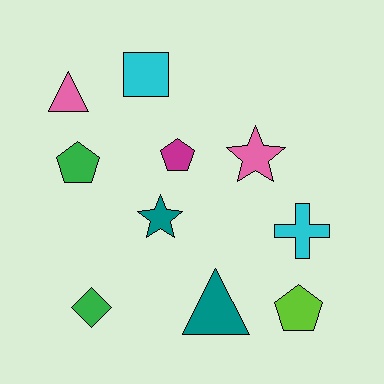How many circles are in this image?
There are no circles.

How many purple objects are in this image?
There are no purple objects.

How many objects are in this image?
There are 10 objects.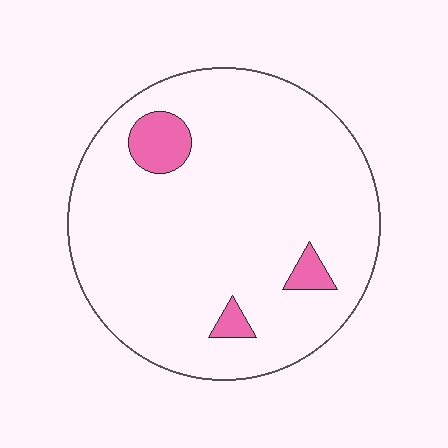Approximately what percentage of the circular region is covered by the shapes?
Approximately 5%.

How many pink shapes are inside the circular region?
3.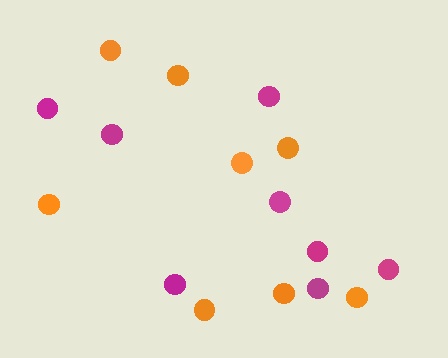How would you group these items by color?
There are 2 groups: one group of orange circles (8) and one group of magenta circles (8).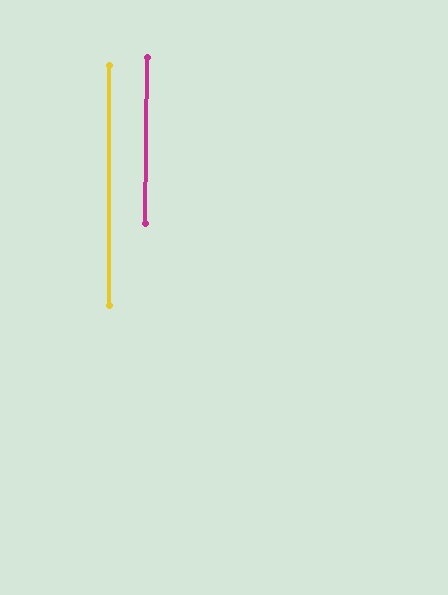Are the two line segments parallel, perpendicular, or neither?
Parallel — their directions differ by only 0.6°.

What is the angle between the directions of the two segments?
Approximately 1 degree.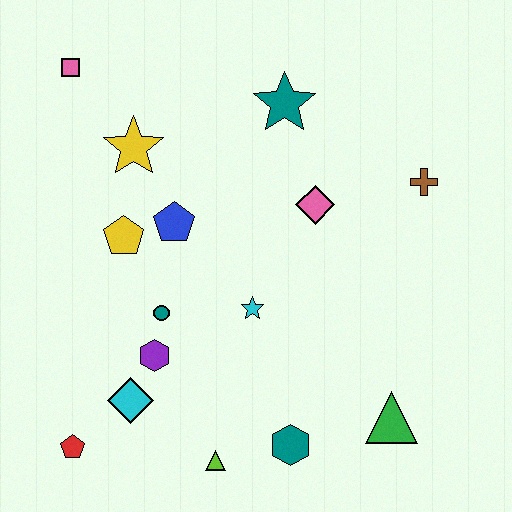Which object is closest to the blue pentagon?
The yellow pentagon is closest to the blue pentagon.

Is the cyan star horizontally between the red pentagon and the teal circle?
No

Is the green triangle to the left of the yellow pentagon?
No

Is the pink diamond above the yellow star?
No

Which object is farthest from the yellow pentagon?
The green triangle is farthest from the yellow pentagon.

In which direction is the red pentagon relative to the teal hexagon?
The red pentagon is to the left of the teal hexagon.